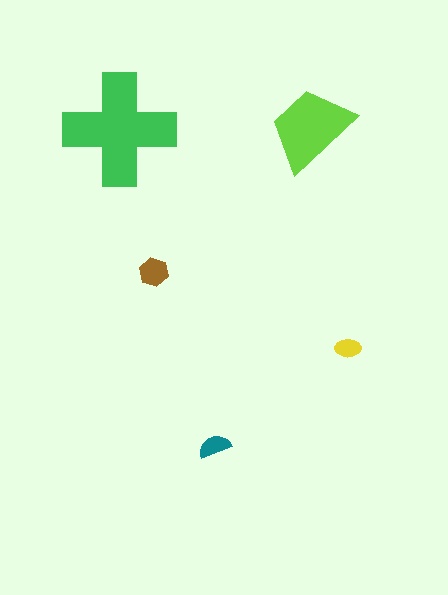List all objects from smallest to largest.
The yellow ellipse, the teal semicircle, the brown hexagon, the lime trapezoid, the green cross.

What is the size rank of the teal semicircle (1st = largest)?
4th.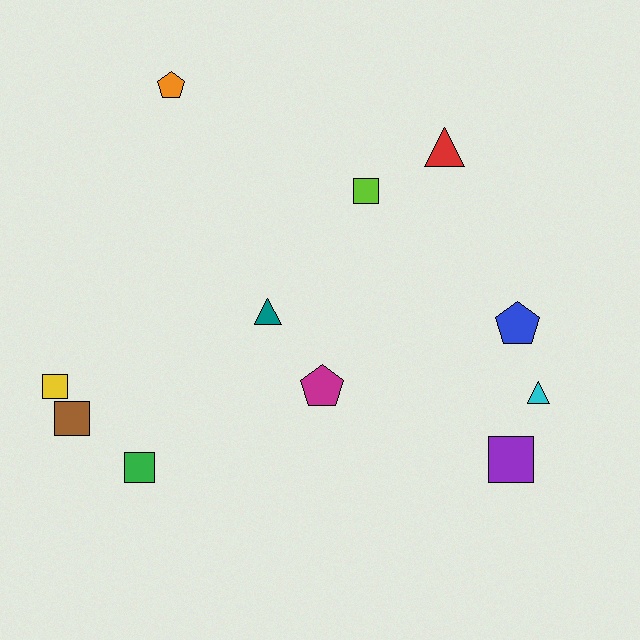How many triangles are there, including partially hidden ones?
There are 3 triangles.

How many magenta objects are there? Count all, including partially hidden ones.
There is 1 magenta object.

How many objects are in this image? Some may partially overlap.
There are 11 objects.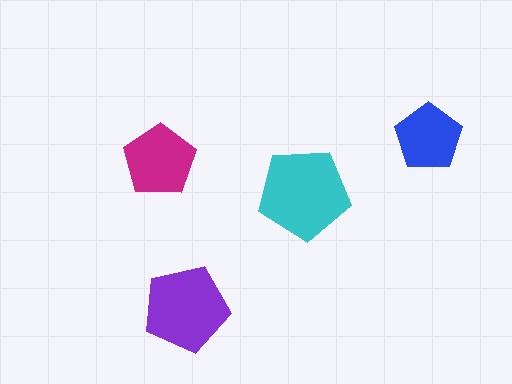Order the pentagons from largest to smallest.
the cyan one, the purple one, the magenta one, the blue one.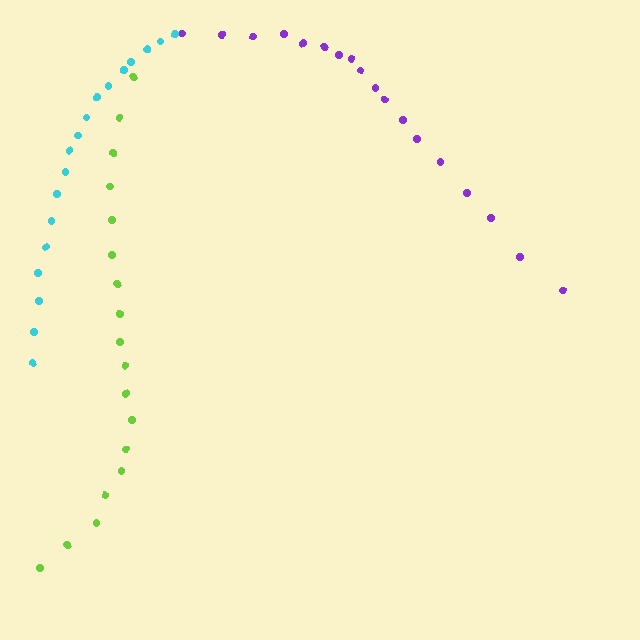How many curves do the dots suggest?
There are 3 distinct paths.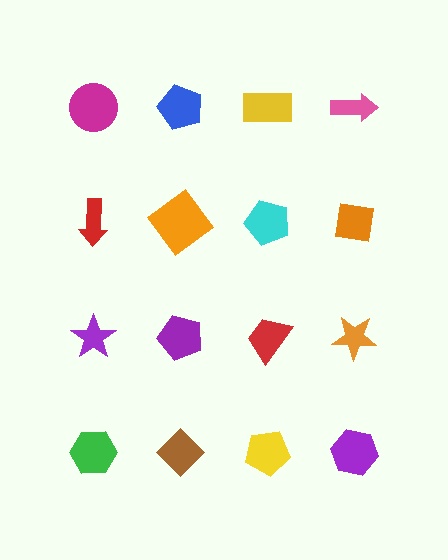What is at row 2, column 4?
An orange square.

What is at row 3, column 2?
A purple pentagon.